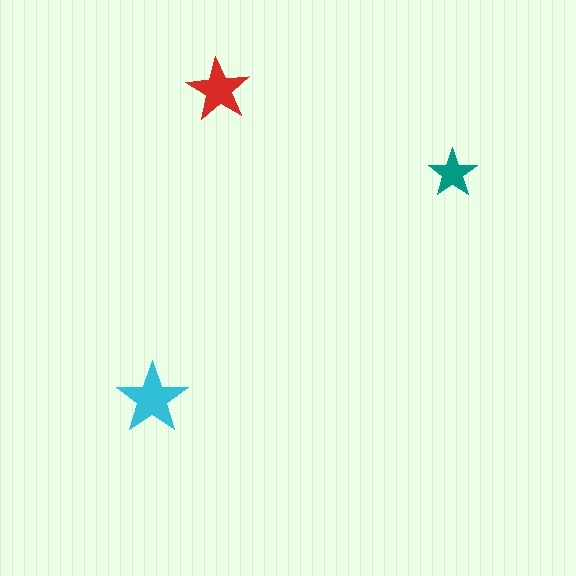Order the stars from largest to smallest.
the cyan one, the red one, the teal one.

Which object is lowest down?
The cyan star is bottommost.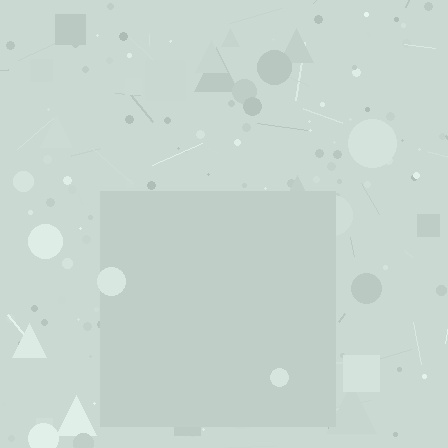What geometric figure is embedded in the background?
A square is embedded in the background.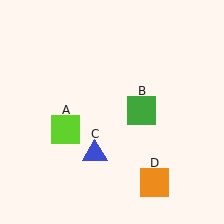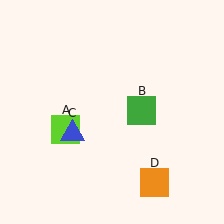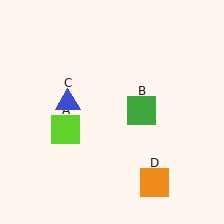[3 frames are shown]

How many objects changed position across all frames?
1 object changed position: blue triangle (object C).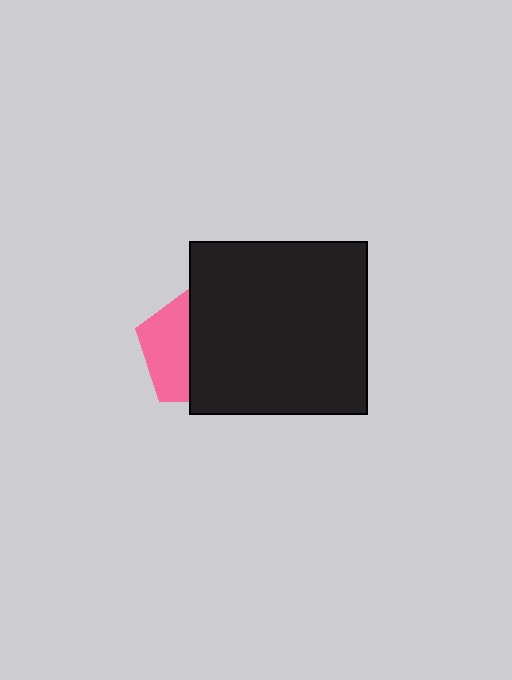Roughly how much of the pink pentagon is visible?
A small part of it is visible (roughly 41%).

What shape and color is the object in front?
The object in front is a black rectangle.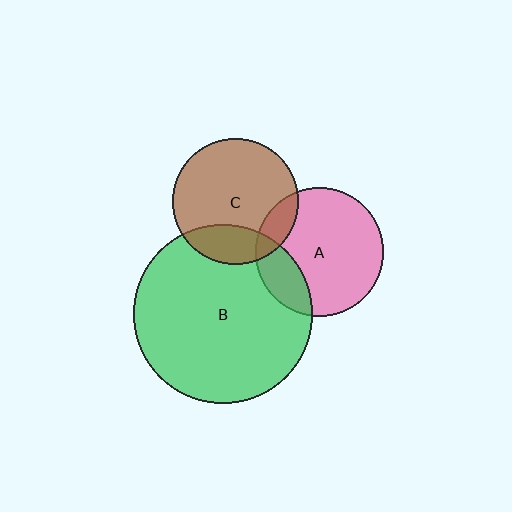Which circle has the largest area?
Circle B (green).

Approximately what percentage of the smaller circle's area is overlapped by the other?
Approximately 15%.